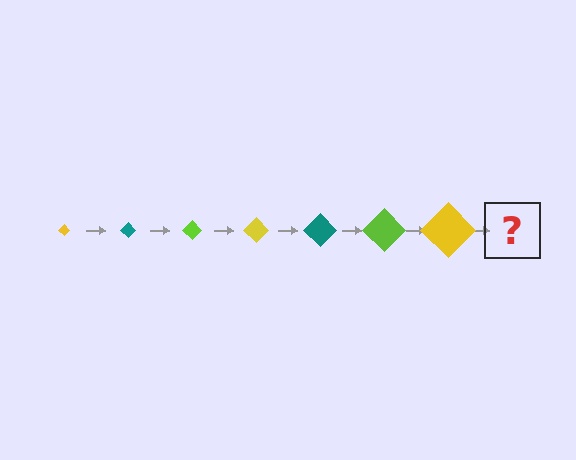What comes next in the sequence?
The next element should be a teal diamond, larger than the previous one.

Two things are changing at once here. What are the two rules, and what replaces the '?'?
The two rules are that the diamond grows larger each step and the color cycles through yellow, teal, and lime. The '?' should be a teal diamond, larger than the previous one.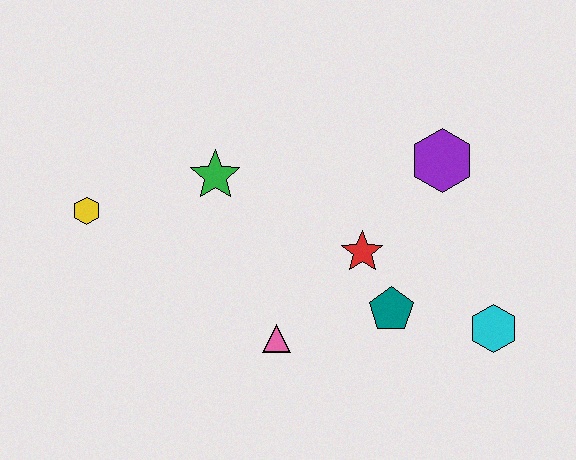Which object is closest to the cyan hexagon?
The teal pentagon is closest to the cyan hexagon.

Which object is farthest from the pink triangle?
The purple hexagon is farthest from the pink triangle.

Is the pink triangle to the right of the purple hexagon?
No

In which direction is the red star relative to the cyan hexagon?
The red star is to the left of the cyan hexagon.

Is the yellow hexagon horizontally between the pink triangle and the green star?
No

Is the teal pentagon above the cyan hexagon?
Yes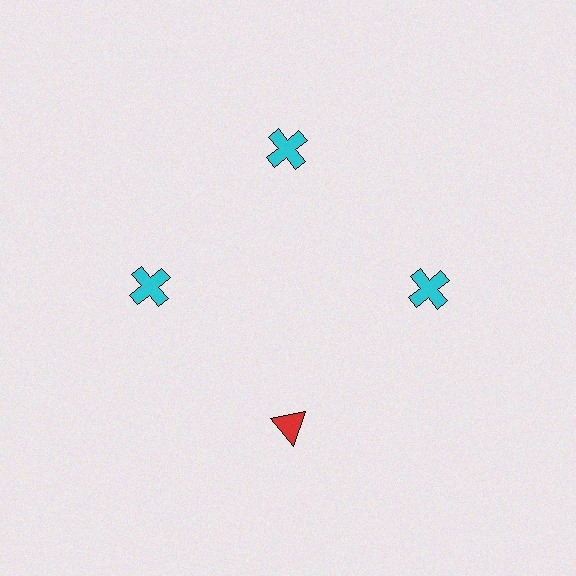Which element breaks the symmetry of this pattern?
The red triangle at roughly the 6 o'clock position breaks the symmetry. All other shapes are cyan crosses.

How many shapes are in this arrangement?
There are 4 shapes arranged in a ring pattern.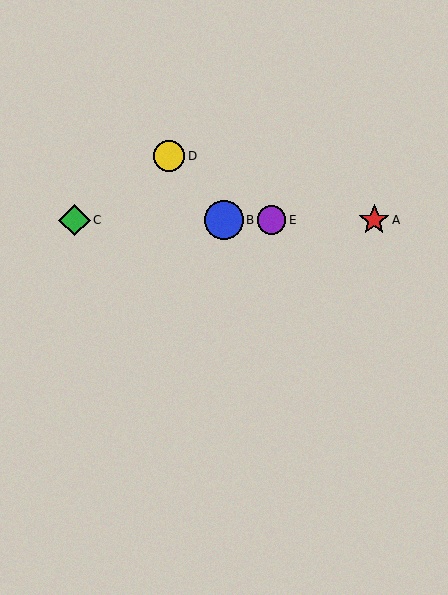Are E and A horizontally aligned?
Yes, both are at y≈220.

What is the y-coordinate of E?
Object E is at y≈220.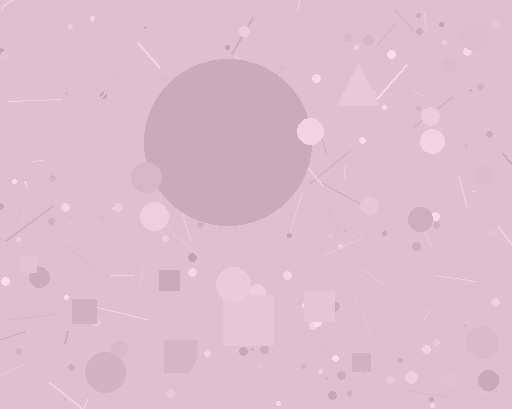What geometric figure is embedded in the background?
A circle is embedded in the background.